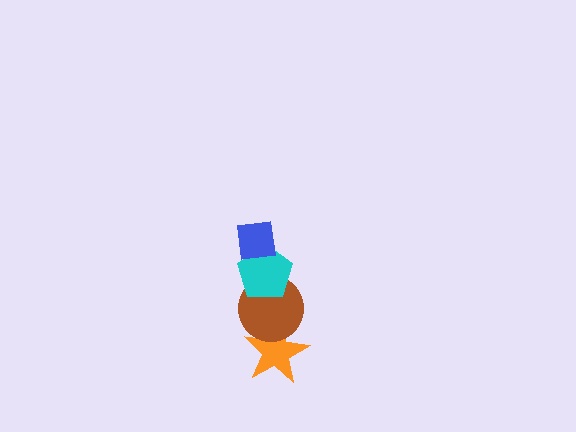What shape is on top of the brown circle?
The cyan pentagon is on top of the brown circle.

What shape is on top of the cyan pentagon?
The blue square is on top of the cyan pentagon.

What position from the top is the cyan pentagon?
The cyan pentagon is 2nd from the top.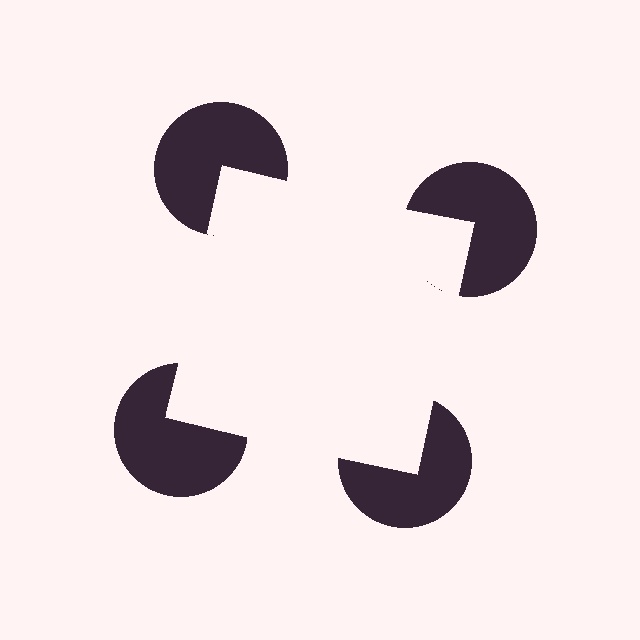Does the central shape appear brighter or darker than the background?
It typically appears slightly brighter than the background, even though no actual brightness change is drawn.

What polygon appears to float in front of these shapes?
An illusory square — its edges are inferred from the aligned wedge cuts in the pac-man discs, not physically drawn.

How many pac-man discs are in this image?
There are 4 — one at each vertex of the illusory square.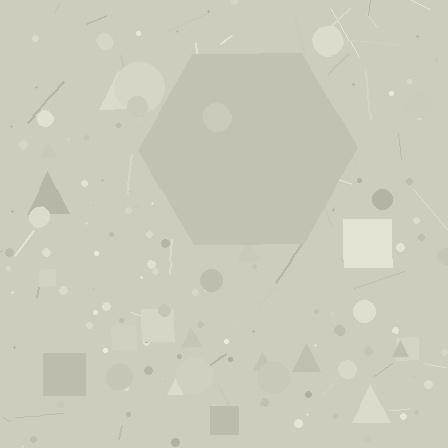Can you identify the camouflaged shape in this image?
The camouflaged shape is a hexagon.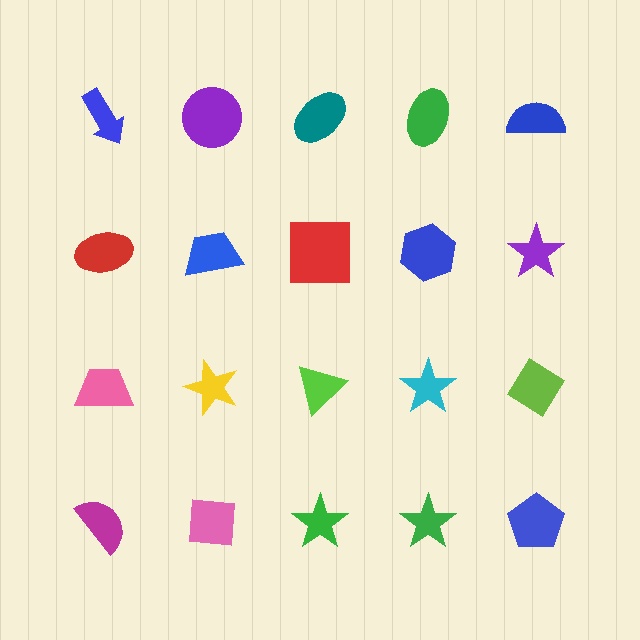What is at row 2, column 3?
A red square.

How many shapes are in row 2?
5 shapes.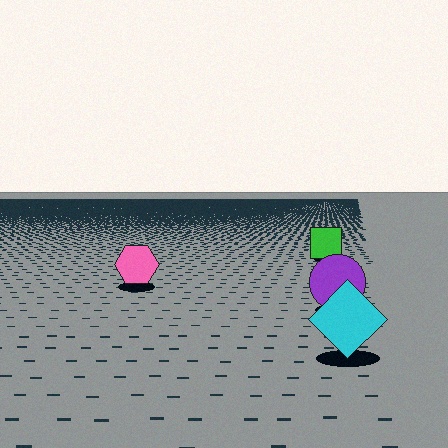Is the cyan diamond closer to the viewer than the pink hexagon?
Yes. The cyan diamond is closer — you can tell from the texture gradient: the ground texture is coarser near it.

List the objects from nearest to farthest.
From nearest to farthest: the cyan diamond, the purple circle, the pink hexagon, the green square.